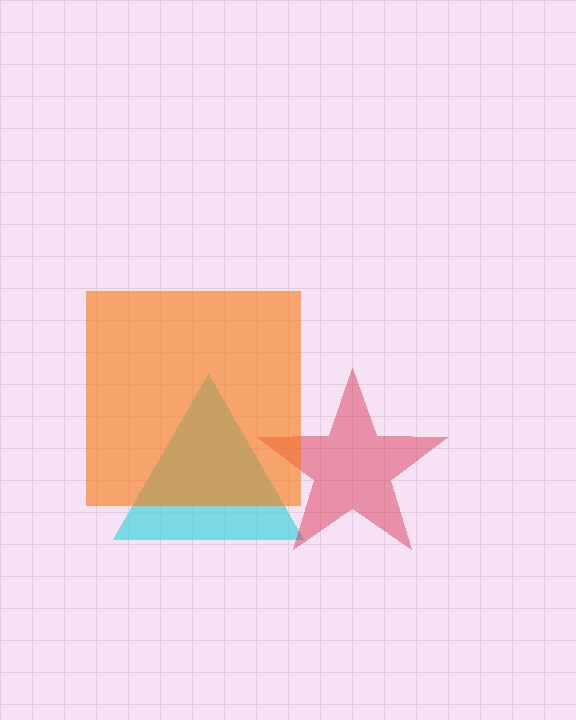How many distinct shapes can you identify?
There are 3 distinct shapes: a cyan triangle, a red star, an orange square.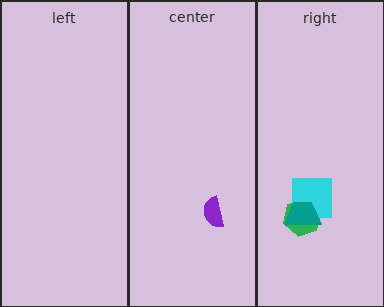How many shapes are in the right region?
3.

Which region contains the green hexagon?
The right region.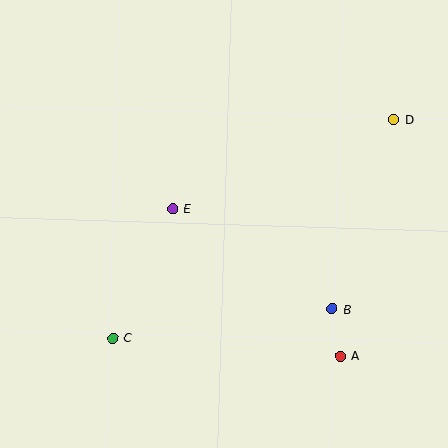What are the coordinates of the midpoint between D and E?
The midpoint between D and E is at (283, 164).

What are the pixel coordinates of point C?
Point C is at (113, 338).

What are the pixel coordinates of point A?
Point A is at (340, 356).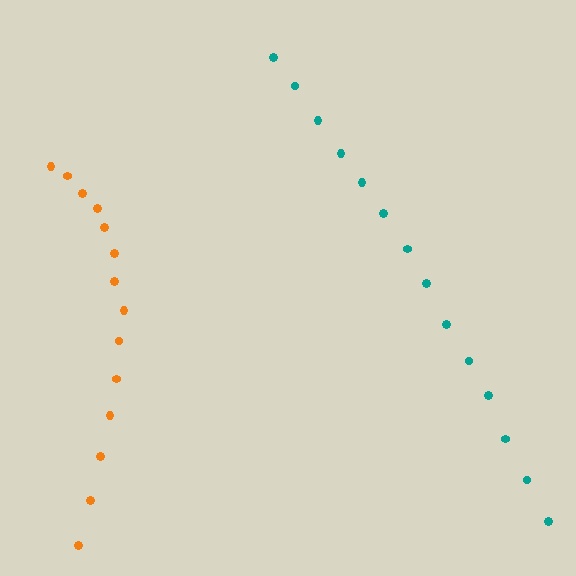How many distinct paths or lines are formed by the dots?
There are 2 distinct paths.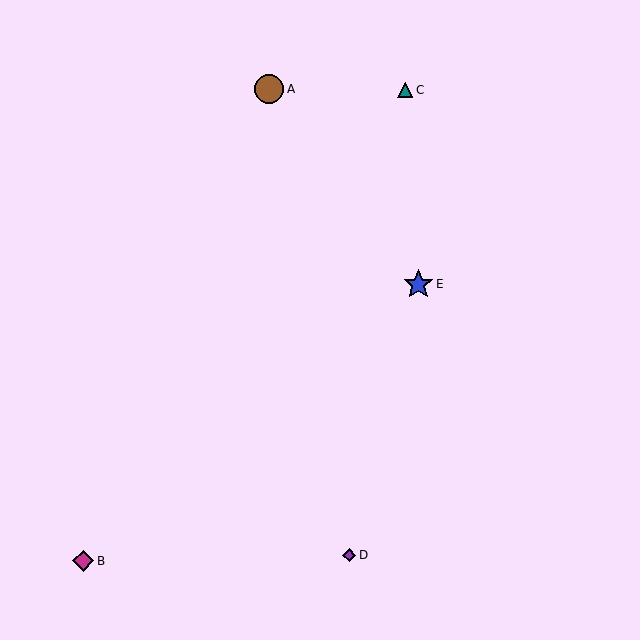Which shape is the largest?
The blue star (labeled E) is the largest.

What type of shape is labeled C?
Shape C is a teal triangle.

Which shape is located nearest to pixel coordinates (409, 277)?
The blue star (labeled E) at (418, 284) is nearest to that location.